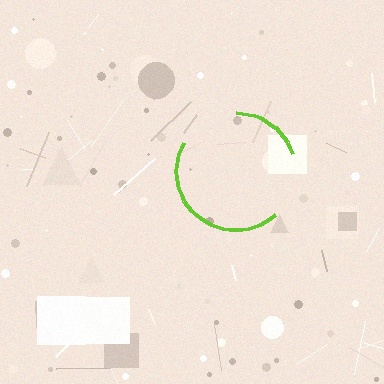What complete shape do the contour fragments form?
The contour fragments form a circle.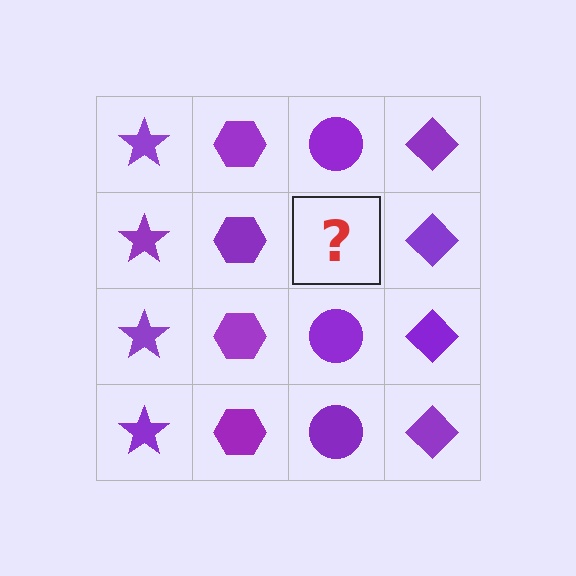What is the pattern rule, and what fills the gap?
The rule is that each column has a consistent shape. The gap should be filled with a purple circle.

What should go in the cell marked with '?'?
The missing cell should contain a purple circle.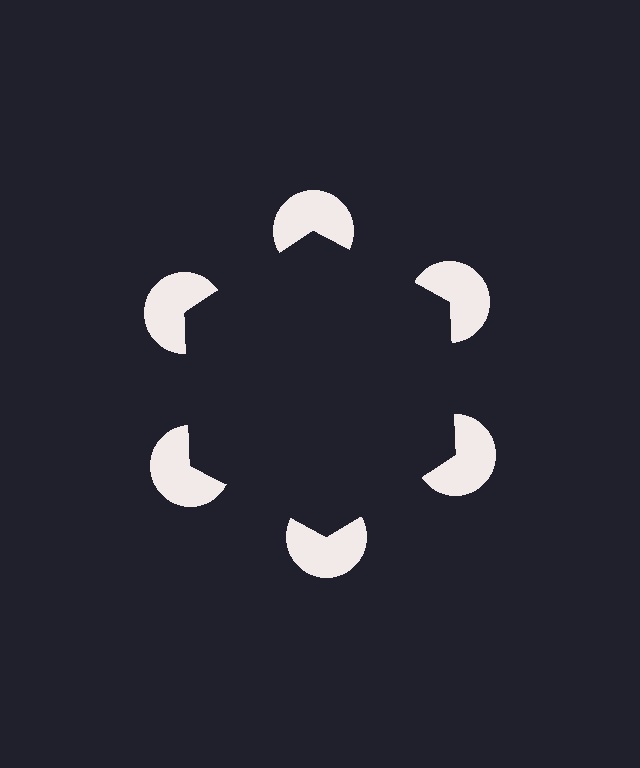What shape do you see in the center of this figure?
An illusory hexagon — its edges are inferred from the aligned wedge cuts in the pac-man discs, not physically drawn.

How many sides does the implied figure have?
6 sides.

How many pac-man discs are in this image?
There are 6 — one at each vertex of the illusory hexagon.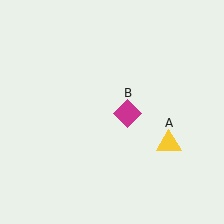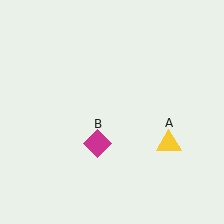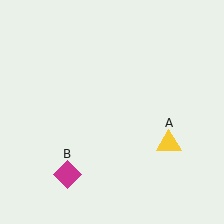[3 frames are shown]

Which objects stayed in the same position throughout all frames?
Yellow triangle (object A) remained stationary.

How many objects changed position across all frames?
1 object changed position: magenta diamond (object B).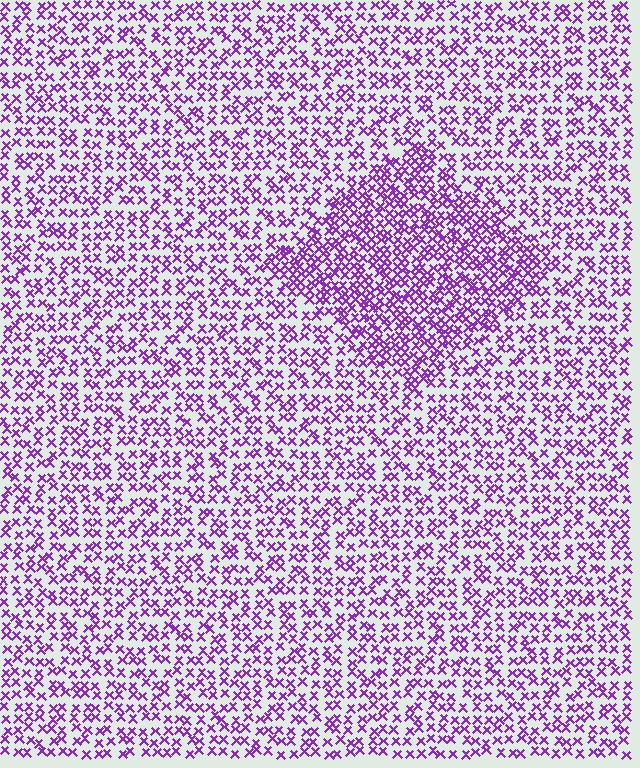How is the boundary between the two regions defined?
The boundary is defined by a change in element density (approximately 1.7x ratio). All elements are the same color, size, and shape.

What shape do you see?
I see a diamond.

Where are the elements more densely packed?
The elements are more densely packed inside the diamond boundary.